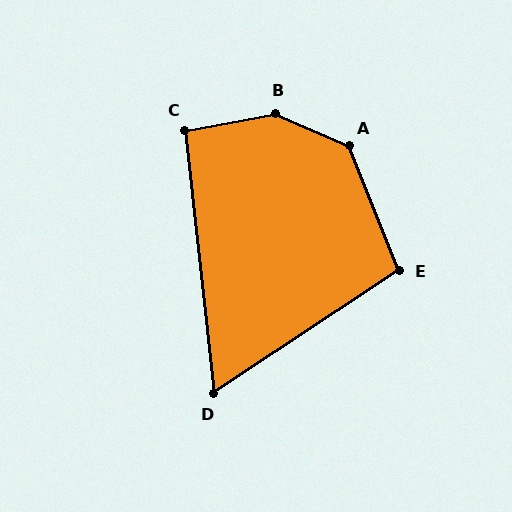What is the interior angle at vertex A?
Approximately 136 degrees (obtuse).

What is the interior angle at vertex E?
Approximately 102 degrees (obtuse).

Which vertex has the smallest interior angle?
D, at approximately 63 degrees.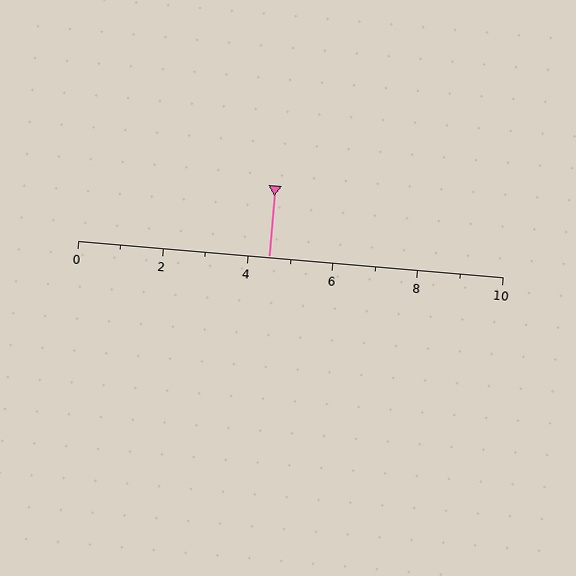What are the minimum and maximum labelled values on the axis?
The axis runs from 0 to 10.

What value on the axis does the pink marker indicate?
The marker indicates approximately 4.5.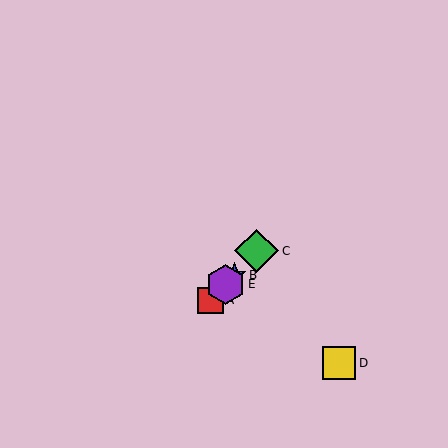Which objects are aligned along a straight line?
Objects A, B, C, E are aligned along a straight line.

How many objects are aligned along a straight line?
4 objects (A, B, C, E) are aligned along a straight line.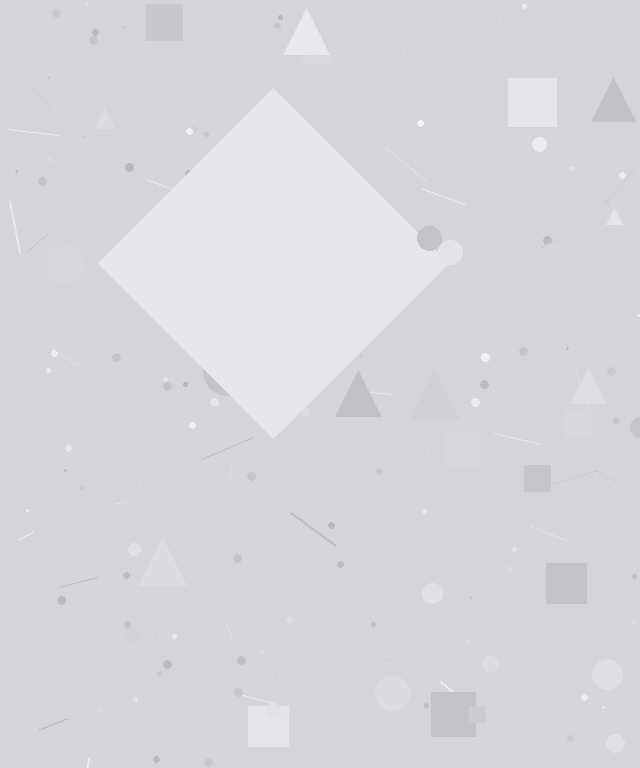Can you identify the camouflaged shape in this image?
The camouflaged shape is a diamond.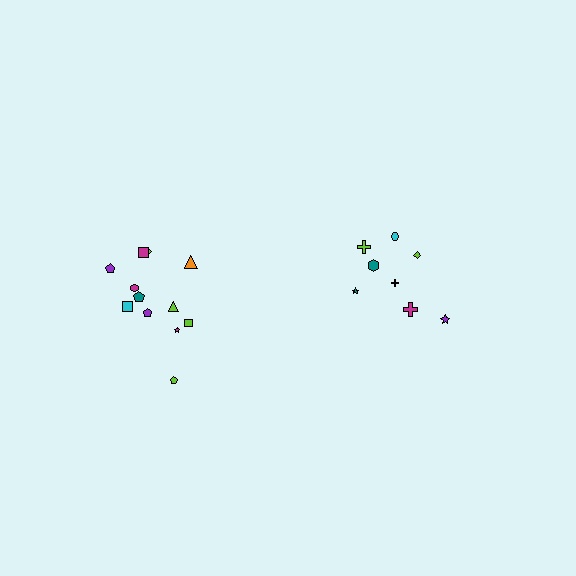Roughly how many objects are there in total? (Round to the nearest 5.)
Roughly 20 objects in total.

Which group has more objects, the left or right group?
The left group.